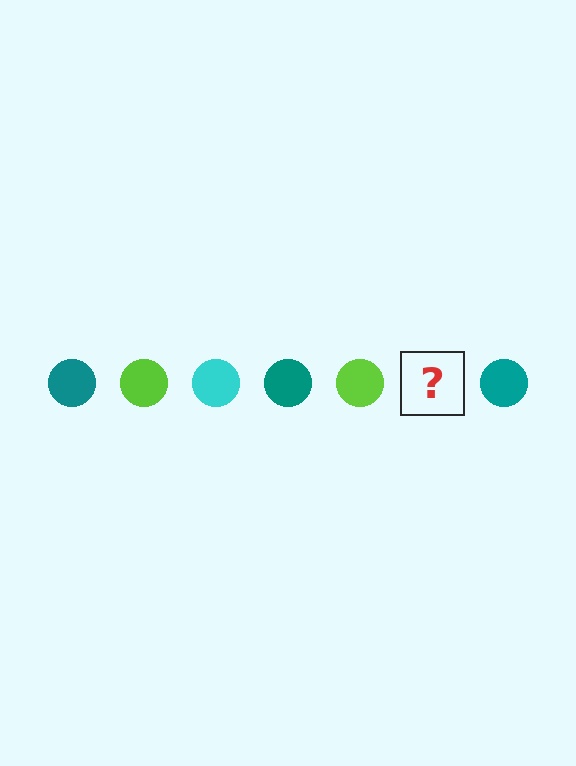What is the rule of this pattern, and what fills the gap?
The rule is that the pattern cycles through teal, lime, cyan circles. The gap should be filled with a cyan circle.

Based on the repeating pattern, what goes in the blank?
The blank should be a cyan circle.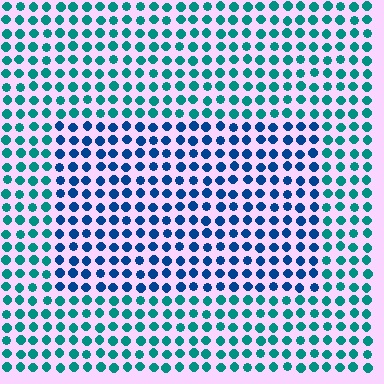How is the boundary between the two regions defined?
The boundary is defined purely by a slight shift in hue (about 39 degrees). Spacing, size, and orientation are identical on both sides.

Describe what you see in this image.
The image is filled with small teal elements in a uniform arrangement. A rectangle-shaped region is visible where the elements are tinted to a slightly different hue, forming a subtle color boundary.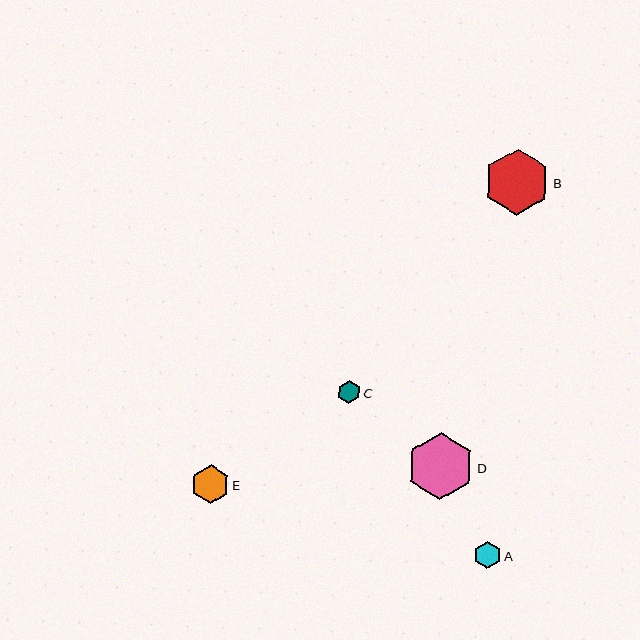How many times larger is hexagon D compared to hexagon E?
Hexagon D is approximately 1.7 times the size of hexagon E.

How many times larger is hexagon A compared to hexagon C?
Hexagon A is approximately 1.2 times the size of hexagon C.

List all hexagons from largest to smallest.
From largest to smallest: D, B, E, A, C.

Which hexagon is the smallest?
Hexagon C is the smallest with a size of approximately 23 pixels.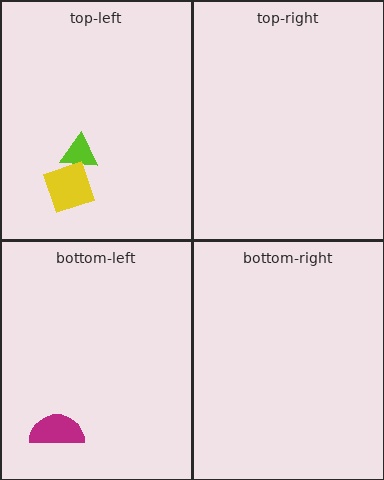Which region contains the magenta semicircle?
The bottom-left region.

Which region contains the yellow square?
The top-left region.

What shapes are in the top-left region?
The lime triangle, the yellow square.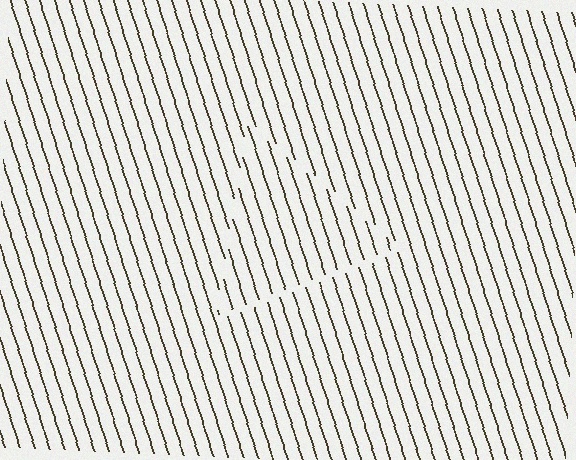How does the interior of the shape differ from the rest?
The interior of the shape contains the same grating, shifted by half a period — the contour is defined by the phase discontinuity where line-ends from the inner and outer gratings abut.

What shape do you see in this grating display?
An illusory triangle. The interior of the shape contains the same grating, shifted by half a period — the contour is defined by the phase discontinuity where line-ends from the inner and outer gratings abut.